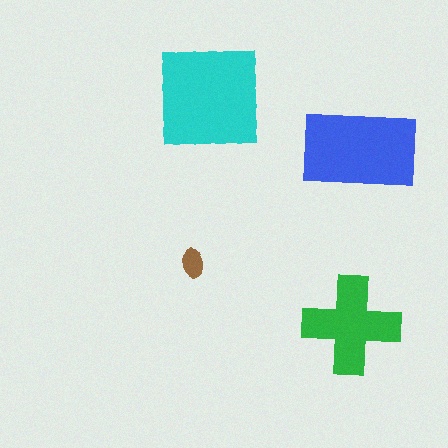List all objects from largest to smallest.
The cyan square, the blue rectangle, the green cross, the brown ellipse.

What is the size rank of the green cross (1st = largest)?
3rd.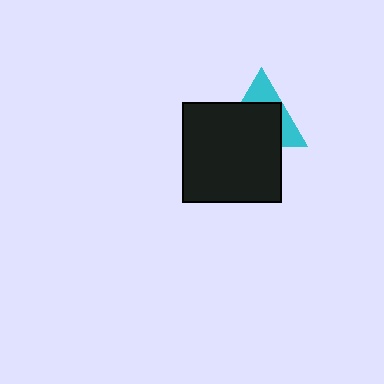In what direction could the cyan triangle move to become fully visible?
The cyan triangle could move up. That would shift it out from behind the black square entirely.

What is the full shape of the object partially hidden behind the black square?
The partially hidden object is a cyan triangle.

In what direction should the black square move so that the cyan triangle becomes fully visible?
The black square should move down. That is the shortest direction to clear the overlap and leave the cyan triangle fully visible.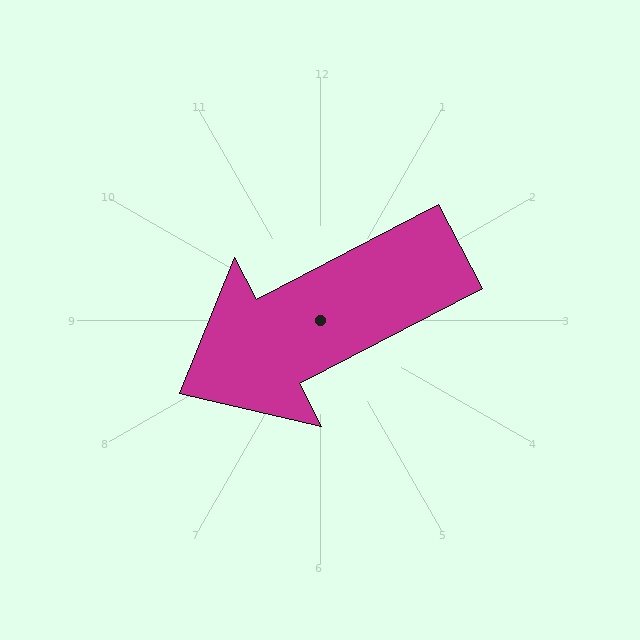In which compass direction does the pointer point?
Southwest.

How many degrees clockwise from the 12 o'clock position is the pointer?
Approximately 242 degrees.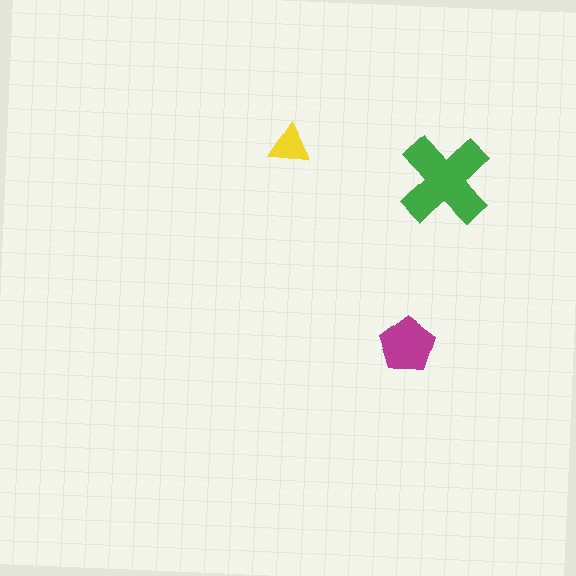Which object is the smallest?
The yellow triangle.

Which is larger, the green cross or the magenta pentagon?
The green cross.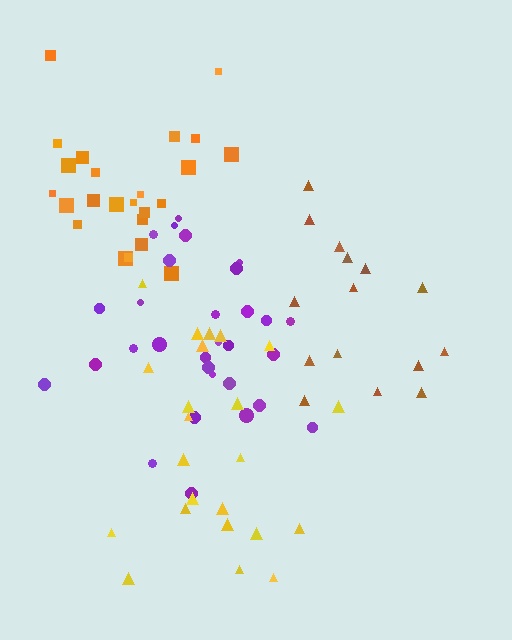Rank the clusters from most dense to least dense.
purple, orange, yellow, brown.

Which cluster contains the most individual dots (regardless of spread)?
Purple (30).